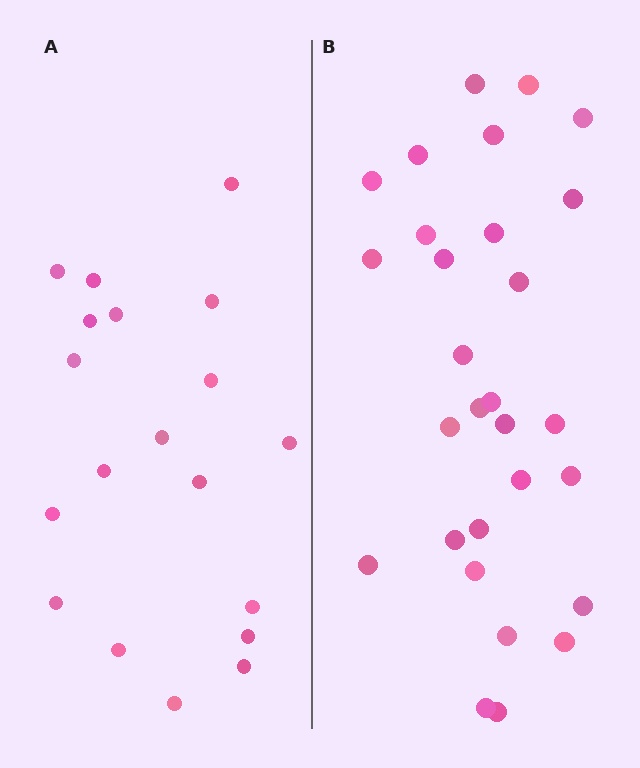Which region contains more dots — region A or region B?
Region B (the right region) has more dots.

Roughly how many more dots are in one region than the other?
Region B has roughly 10 or so more dots than region A.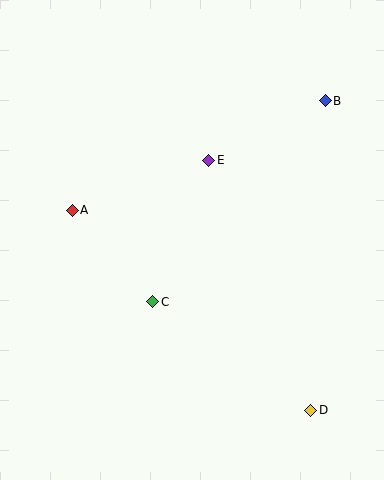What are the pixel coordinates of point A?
Point A is at (72, 210).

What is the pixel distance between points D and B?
The distance between D and B is 310 pixels.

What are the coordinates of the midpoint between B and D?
The midpoint between B and D is at (318, 255).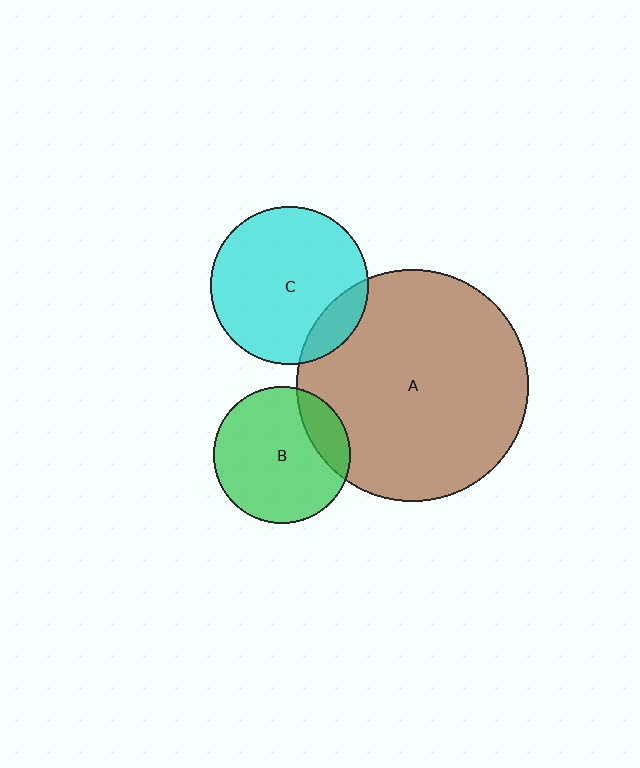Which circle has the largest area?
Circle A (brown).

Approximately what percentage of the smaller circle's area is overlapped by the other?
Approximately 15%.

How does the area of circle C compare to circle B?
Approximately 1.3 times.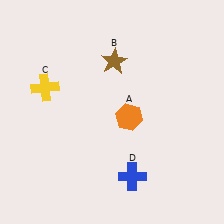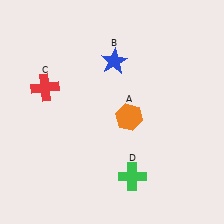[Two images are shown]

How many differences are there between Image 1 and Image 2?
There are 3 differences between the two images.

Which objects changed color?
B changed from brown to blue. C changed from yellow to red. D changed from blue to green.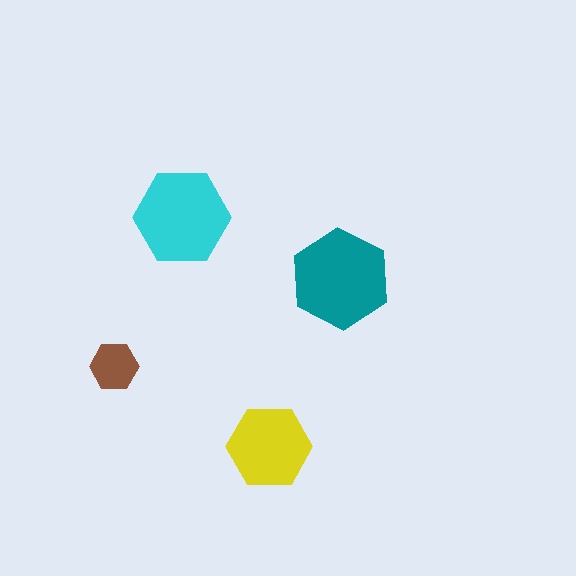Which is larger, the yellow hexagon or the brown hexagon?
The yellow one.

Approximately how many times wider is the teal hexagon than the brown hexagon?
About 2 times wider.